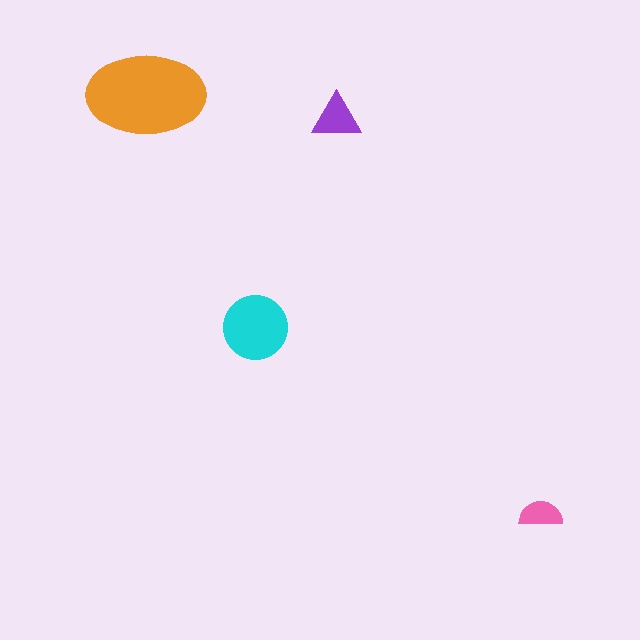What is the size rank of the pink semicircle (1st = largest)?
4th.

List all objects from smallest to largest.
The pink semicircle, the purple triangle, the cyan circle, the orange ellipse.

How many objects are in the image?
There are 4 objects in the image.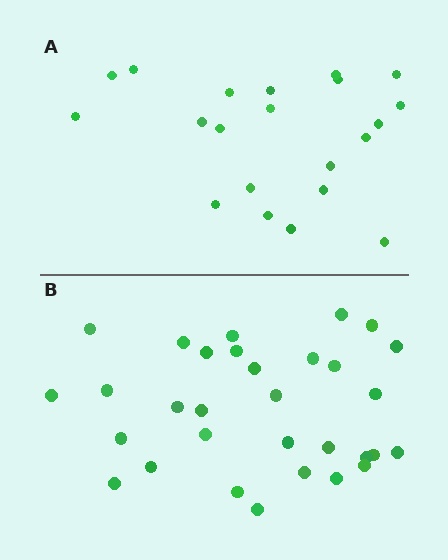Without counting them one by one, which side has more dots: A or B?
Region B (the bottom region) has more dots.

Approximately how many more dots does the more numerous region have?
Region B has roughly 10 or so more dots than region A.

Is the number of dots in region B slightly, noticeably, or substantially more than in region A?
Region B has substantially more. The ratio is roughly 1.5 to 1.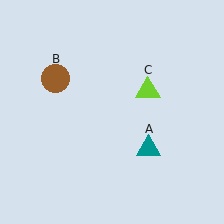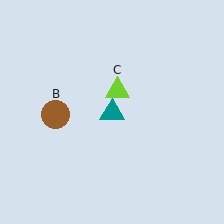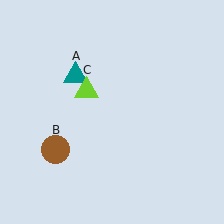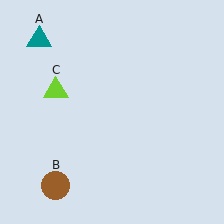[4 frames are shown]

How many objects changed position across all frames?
3 objects changed position: teal triangle (object A), brown circle (object B), lime triangle (object C).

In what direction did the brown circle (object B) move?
The brown circle (object B) moved down.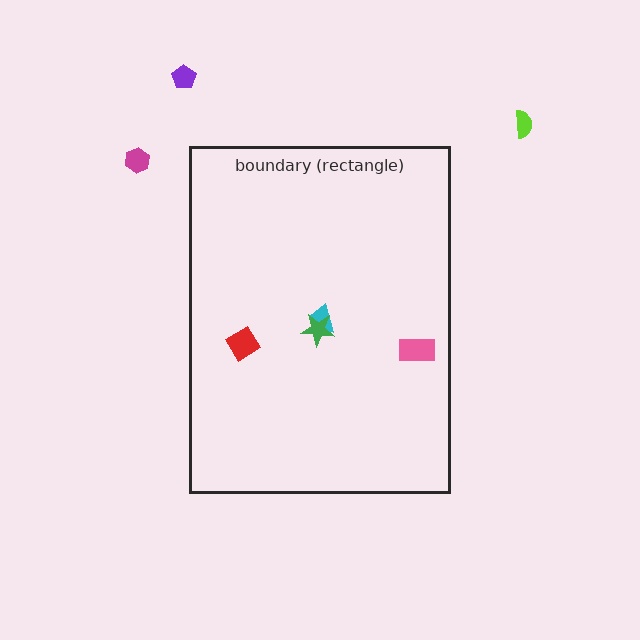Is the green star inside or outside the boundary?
Inside.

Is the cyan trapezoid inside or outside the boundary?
Inside.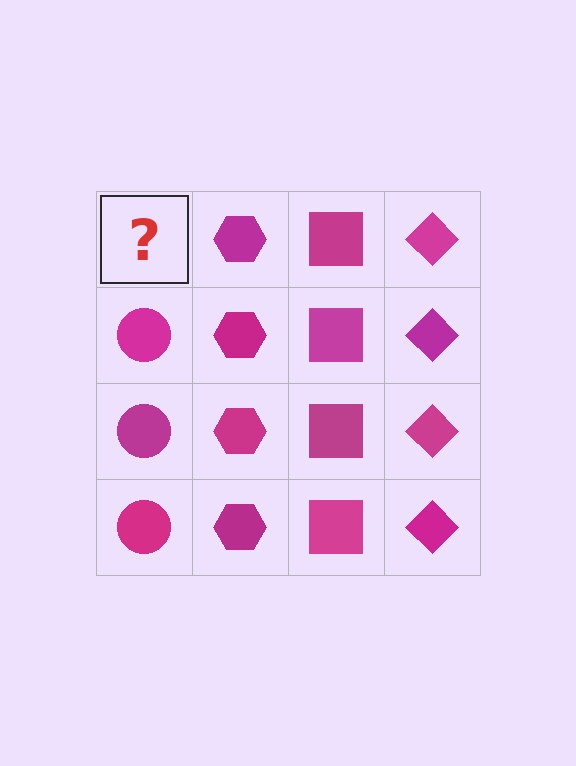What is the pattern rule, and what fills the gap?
The rule is that each column has a consistent shape. The gap should be filled with a magenta circle.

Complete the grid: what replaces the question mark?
The question mark should be replaced with a magenta circle.